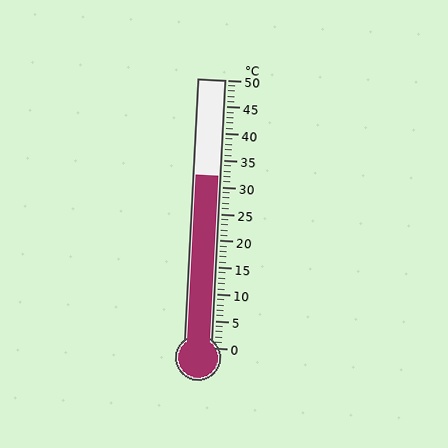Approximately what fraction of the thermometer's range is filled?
The thermometer is filled to approximately 65% of its range.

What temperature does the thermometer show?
The thermometer shows approximately 32°C.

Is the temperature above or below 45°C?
The temperature is below 45°C.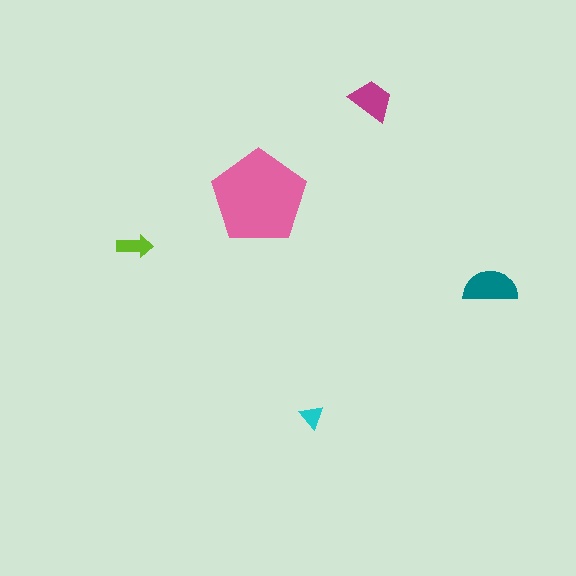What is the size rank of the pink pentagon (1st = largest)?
1st.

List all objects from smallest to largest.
The cyan triangle, the lime arrow, the magenta trapezoid, the teal semicircle, the pink pentagon.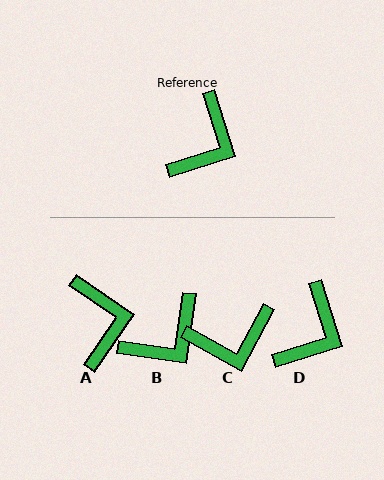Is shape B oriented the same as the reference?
No, it is off by about 26 degrees.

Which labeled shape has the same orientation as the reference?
D.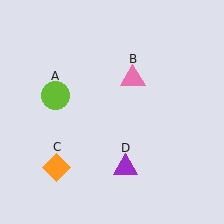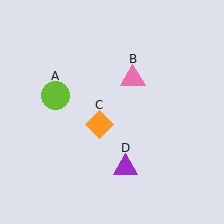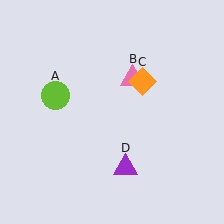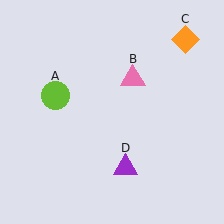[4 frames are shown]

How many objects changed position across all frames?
1 object changed position: orange diamond (object C).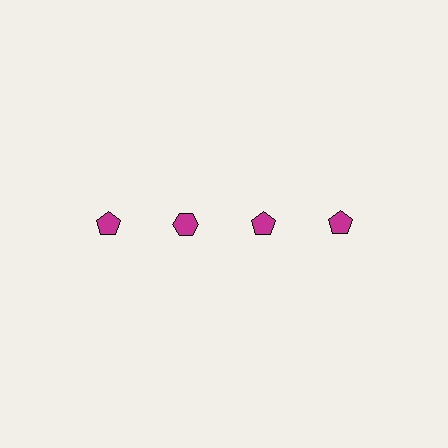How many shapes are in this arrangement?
There are 4 shapes arranged in a grid pattern.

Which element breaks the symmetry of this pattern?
The magenta hexagon in the top row, second from left column breaks the symmetry. All other shapes are magenta pentagons.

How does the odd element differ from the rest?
It has a different shape: hexagon instead of pentagon.